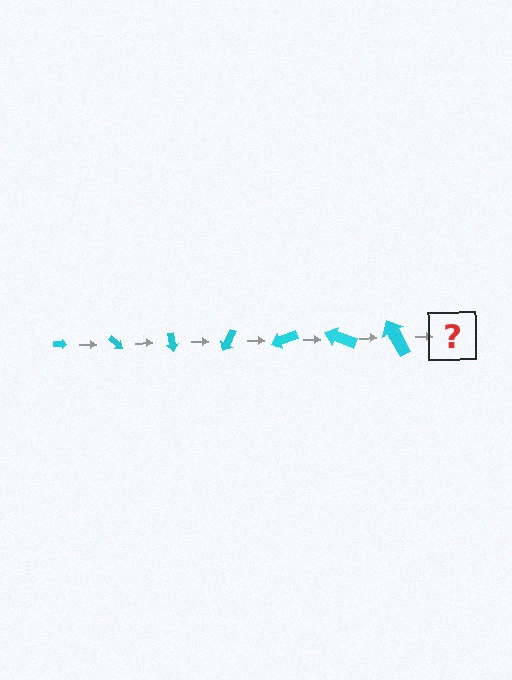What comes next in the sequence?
The next element should be an arrow, larger than the previous one and rotated 280 degrees from the start.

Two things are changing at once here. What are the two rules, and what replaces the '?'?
The two rules are that the arrow grows larger each step and it rotates 40 degrees each step. The '?' should be an arrow, larger than the previous one and rotated 280 degrees from the start.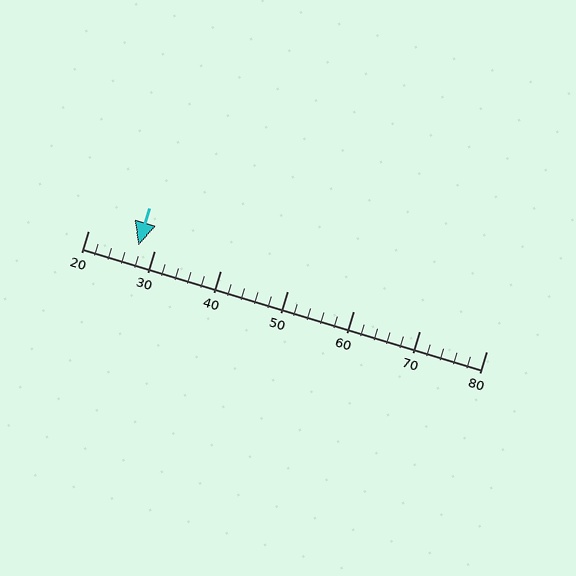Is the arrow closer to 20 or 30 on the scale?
The arrow is closer to 30.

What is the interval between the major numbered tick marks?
The major tick marks are spaced 10 units apart.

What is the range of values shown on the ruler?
The ruler shows values from 20 to 80.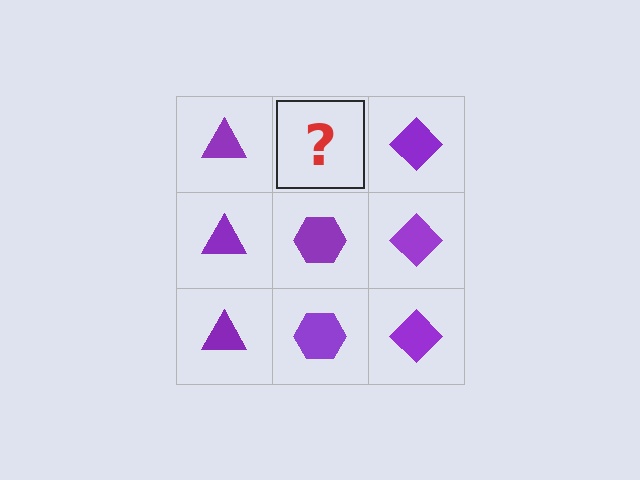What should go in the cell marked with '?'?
The missing cell should contain a purple hexagon.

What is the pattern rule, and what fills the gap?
The rule is that each column has a consistent shape. The gap should be filled with a purple hexagon.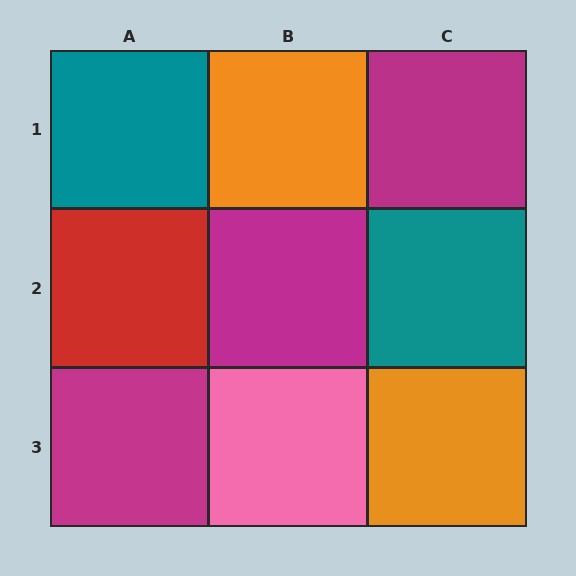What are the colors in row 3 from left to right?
Magenta, pink, orange.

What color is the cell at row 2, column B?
Magenta.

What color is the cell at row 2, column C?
Teal.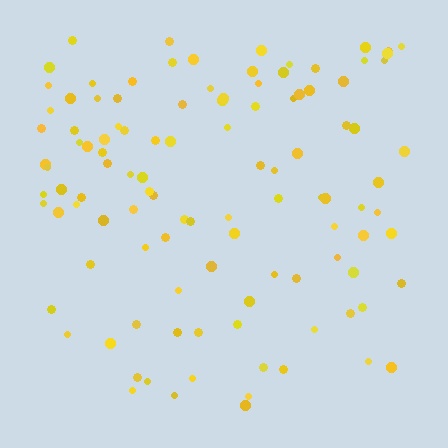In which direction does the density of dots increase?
From bottom to top, with the top side densest.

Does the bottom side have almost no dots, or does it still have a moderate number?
Still a moderate number, just noticeably fewer than the top.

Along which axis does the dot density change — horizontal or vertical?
Vertical.